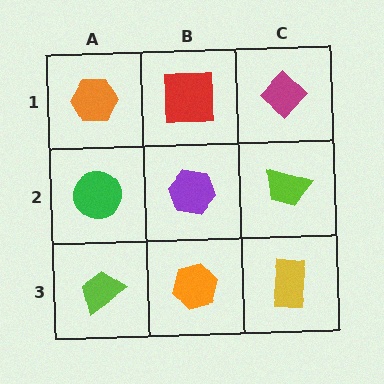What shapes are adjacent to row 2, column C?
A magenta diamond (row 1, column C), a yellow rectangle (row 3, column C), a purple hexagon (row 2, column B).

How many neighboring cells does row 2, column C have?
3.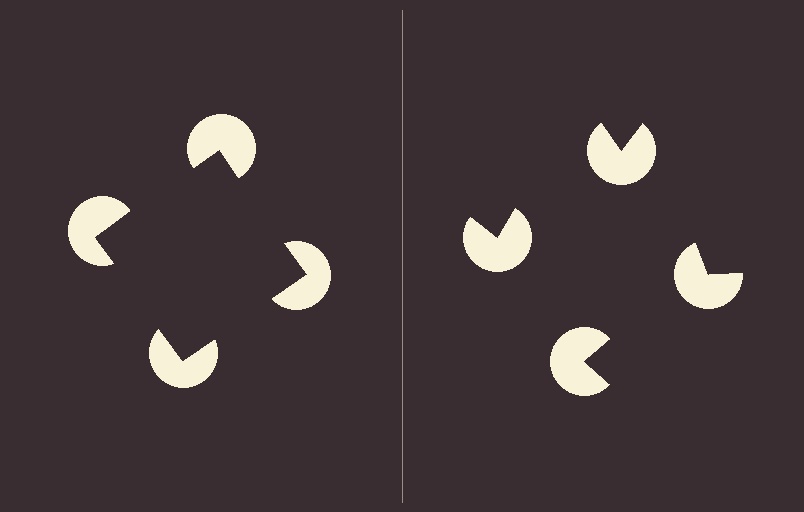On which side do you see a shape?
An illusory square appears on the left side. On the right side the wedge cuts are rotated, so no coherent shape forms.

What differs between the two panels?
The pac-man discs are positioned identically on both sides; only the wedge orientations differ. On the left they align to a square; on the right they are misaligned.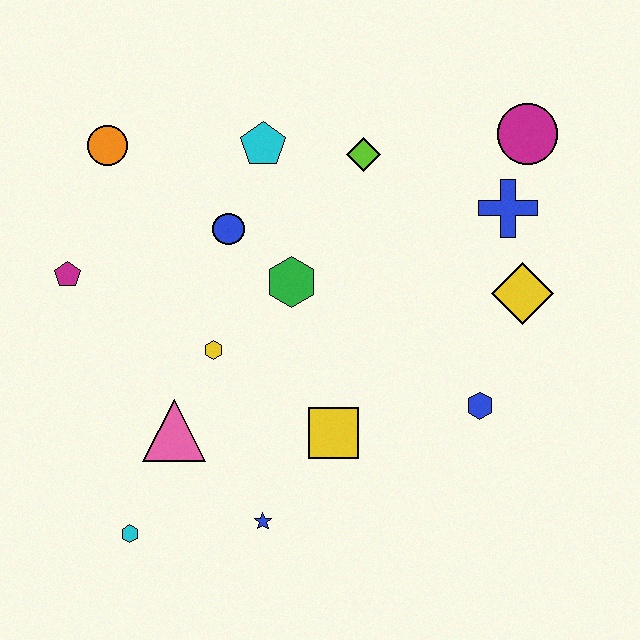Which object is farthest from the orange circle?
The blue hexagon is farthest from the orange circle.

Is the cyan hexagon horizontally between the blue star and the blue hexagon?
No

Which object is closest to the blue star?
The yellow square is closest to the blue star.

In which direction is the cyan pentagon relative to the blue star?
The cyan pentagon is above the blue star.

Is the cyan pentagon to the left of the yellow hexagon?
No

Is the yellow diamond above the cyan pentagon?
No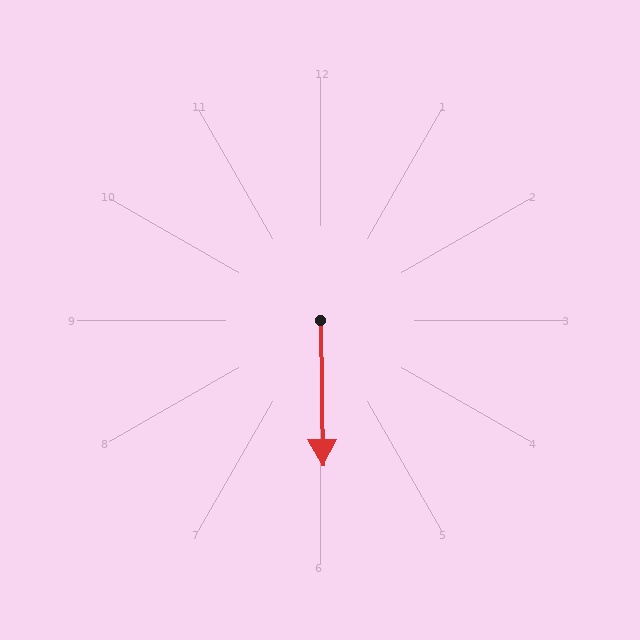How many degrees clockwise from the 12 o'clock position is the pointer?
Approximately 179 degrees.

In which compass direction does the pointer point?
South.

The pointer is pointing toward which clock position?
Roughly 6 o'clock.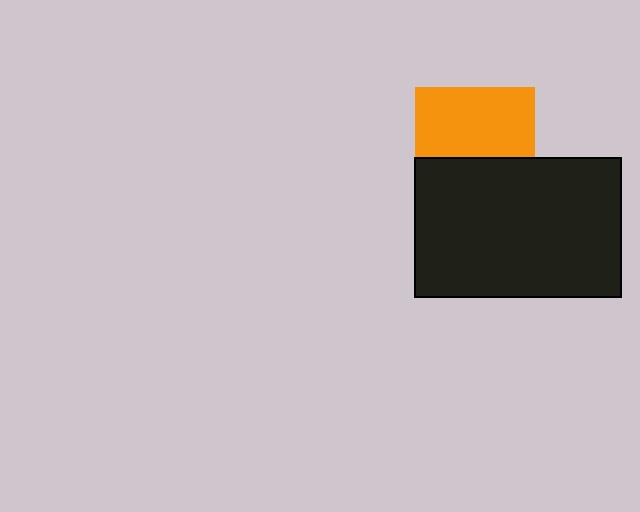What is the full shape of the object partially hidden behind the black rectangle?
The partially hidden object is an orange square.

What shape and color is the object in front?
The object in front is a black rectangle.